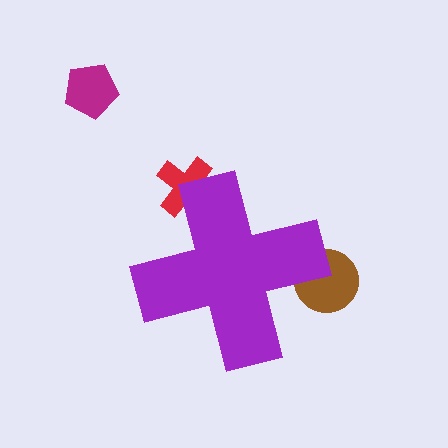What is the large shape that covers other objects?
A purple cross.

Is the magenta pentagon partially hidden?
No, the magenta pentagon is fully visible.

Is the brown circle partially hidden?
Yes, the brown circle is partially hidden behind the purple cross.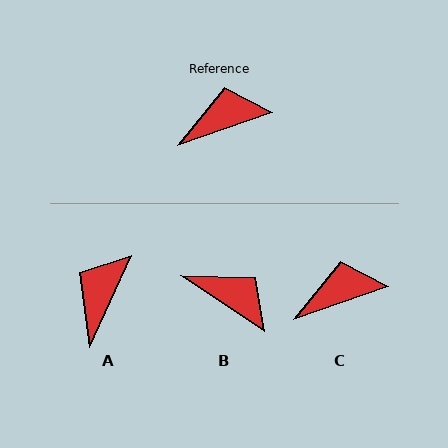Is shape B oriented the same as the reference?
No, it is off by about 53 degrees.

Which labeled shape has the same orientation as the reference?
C.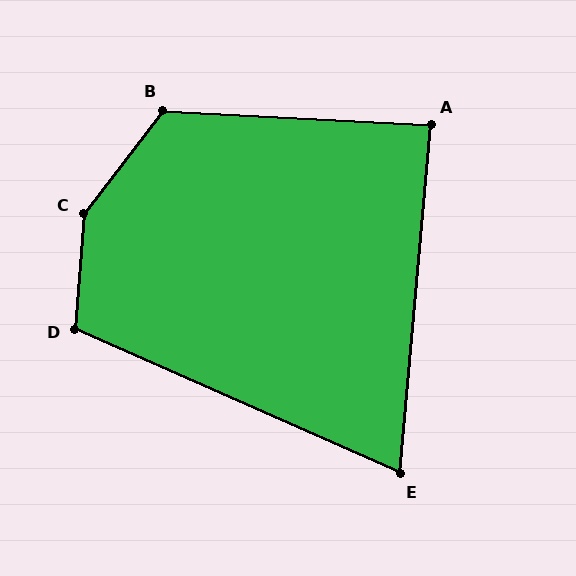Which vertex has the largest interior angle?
C, at approximately 147 degrees.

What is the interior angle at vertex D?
Approximately 109 degrees (obtuse).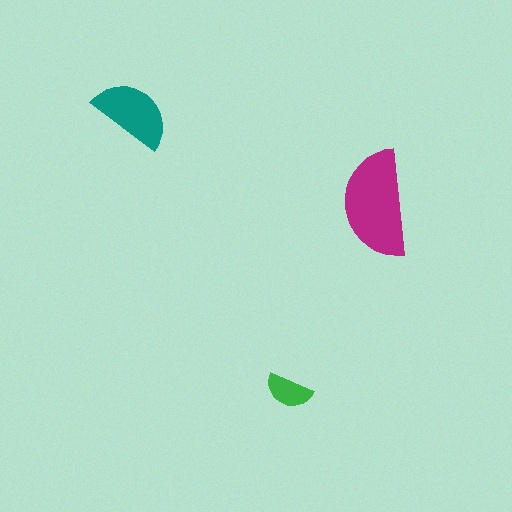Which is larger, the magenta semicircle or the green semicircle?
The magenta one.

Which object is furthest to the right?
The magenta semicircle is rightmost.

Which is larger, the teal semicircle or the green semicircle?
The teal one.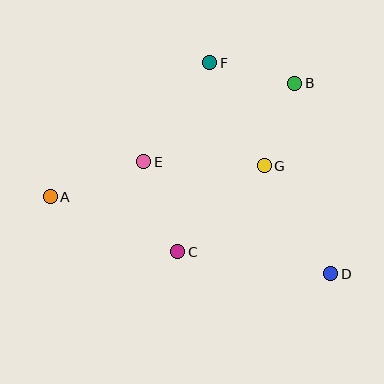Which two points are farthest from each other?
Points A and D are farthest from each other.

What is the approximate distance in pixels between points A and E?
The distance between A and E is approximately 100 pixels.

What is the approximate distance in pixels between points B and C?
The distance between B and C is approximately 205 pixels.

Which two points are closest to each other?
Points B and F are closest to each other.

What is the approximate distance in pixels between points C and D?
The distance between C and D is approximately 155 pixels.